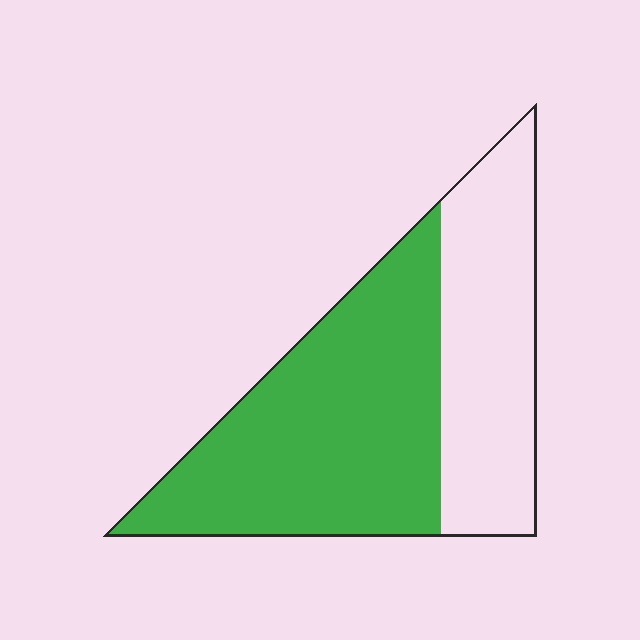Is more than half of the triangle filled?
Yes.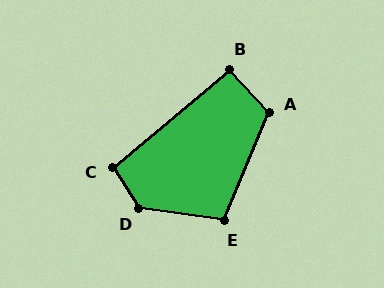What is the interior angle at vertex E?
Approximately 104 degrees (obtuse).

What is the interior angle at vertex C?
Approximately 96 degrees (obtuse).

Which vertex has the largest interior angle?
D, at approximately 131 degrees.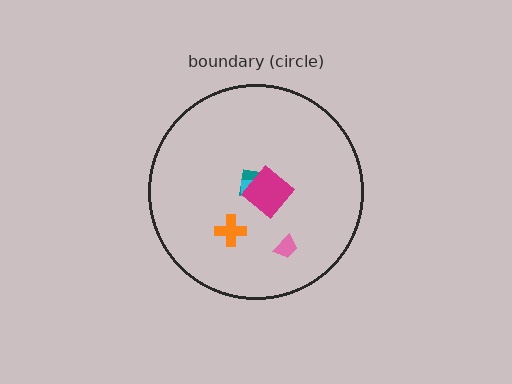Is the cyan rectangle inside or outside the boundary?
Inside.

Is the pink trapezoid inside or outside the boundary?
Inside.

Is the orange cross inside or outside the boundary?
Inside.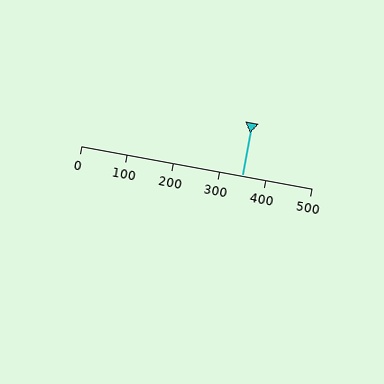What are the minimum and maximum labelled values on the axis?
The axis runs from 0 to 500.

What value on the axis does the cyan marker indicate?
The marker indicates approximately 350.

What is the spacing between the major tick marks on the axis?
The major ticks are spaced 100 apart.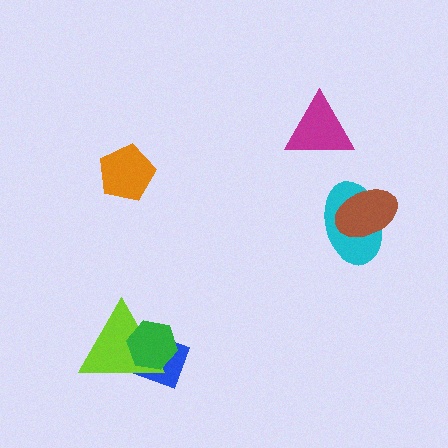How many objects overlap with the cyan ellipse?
1 object overlaps with the cyan ellipse.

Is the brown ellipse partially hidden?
No, no other shape covers it.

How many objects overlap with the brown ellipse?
1 object overlaps with the brown ellipse.